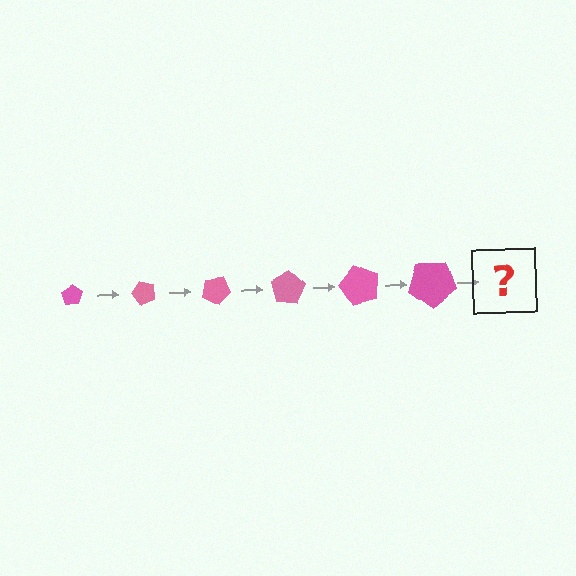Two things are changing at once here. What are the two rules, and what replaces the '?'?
The two rules are that the pentagon grows larger each step and it rotates 50 degrees each step. The '?' should be a pentagon, larger than the previous one and rotated 300 degrees from the start.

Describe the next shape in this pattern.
It should be a pentagon, larger than the previous one and rotated 300 degrees from the start.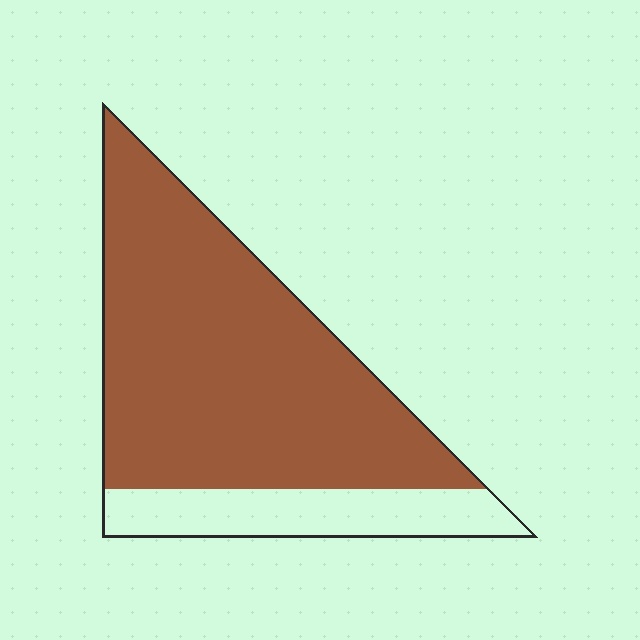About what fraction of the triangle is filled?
About four fifths (4/5).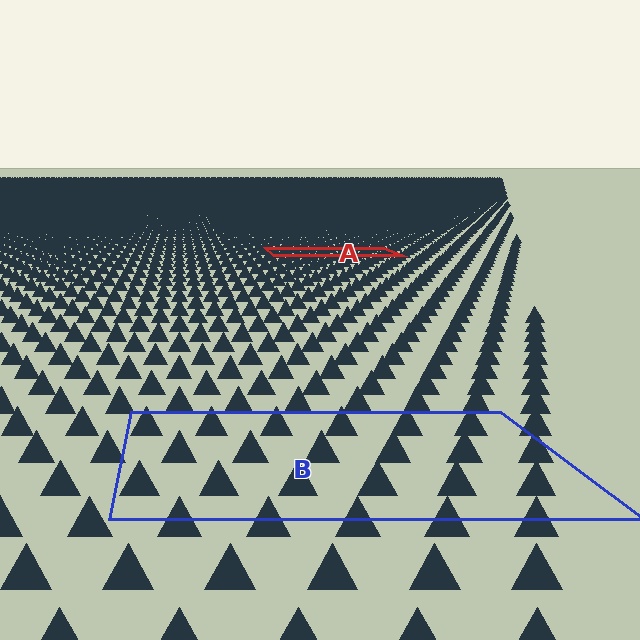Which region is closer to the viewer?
Region B is closer. The texture elements there are larger and more spread out.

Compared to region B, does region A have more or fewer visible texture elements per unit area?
Region A has more texture elements per unit area — they are packed more densely because it is farther away.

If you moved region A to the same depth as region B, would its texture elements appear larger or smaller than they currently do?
They would appear larger. At a closer depth, the same texture elements are projected at a bigger on-screen size.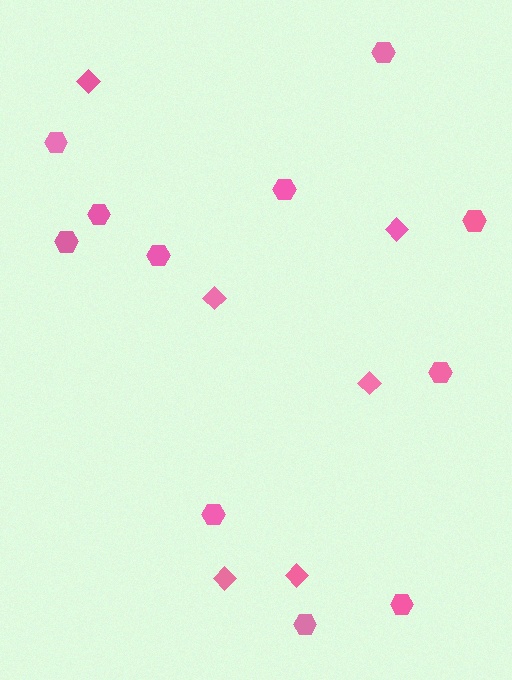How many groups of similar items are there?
There are 2 groups: one group of hexagons (11) and one group of diamonds (6).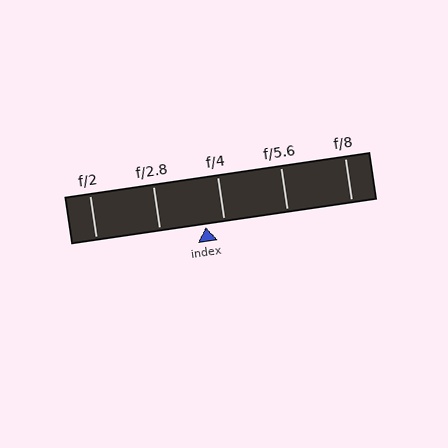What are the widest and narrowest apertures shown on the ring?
The widest aperture shown is f/2 and the narrowest is f/8.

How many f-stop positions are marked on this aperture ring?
There are 5 f-stop positions marked.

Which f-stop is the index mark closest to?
The index mark is closest to f/4.